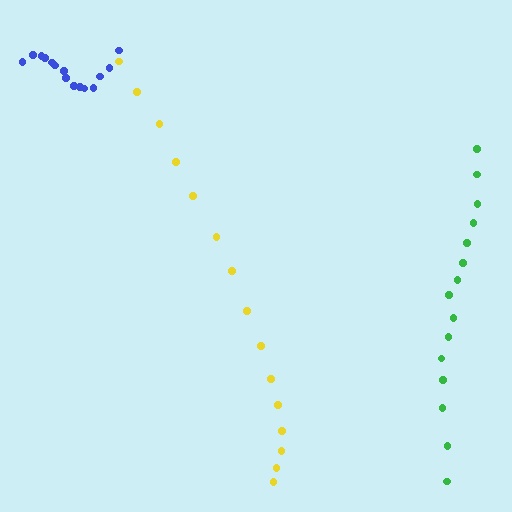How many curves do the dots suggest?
There are 3 distinct paths.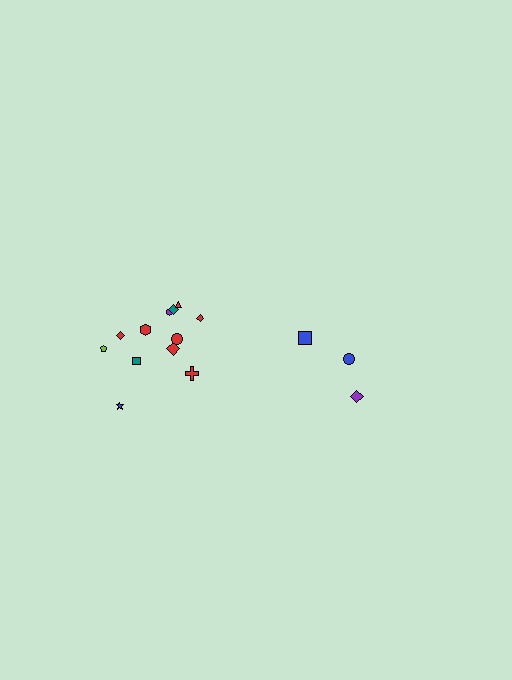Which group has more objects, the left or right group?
The left group.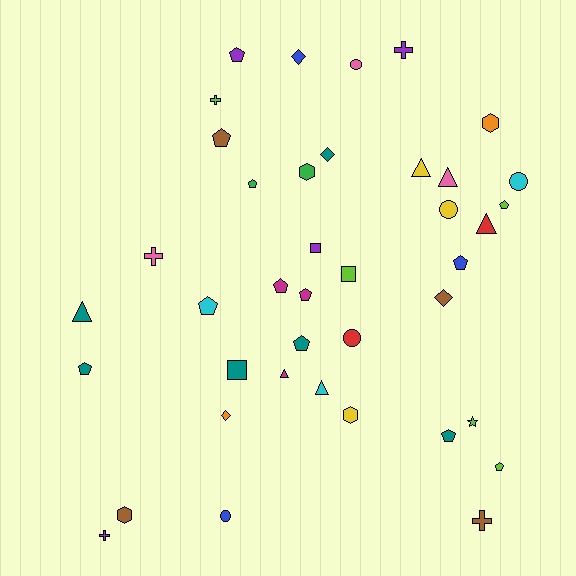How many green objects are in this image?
There are 2 green objects.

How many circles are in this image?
There are 5 circles.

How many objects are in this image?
There are 40 objects.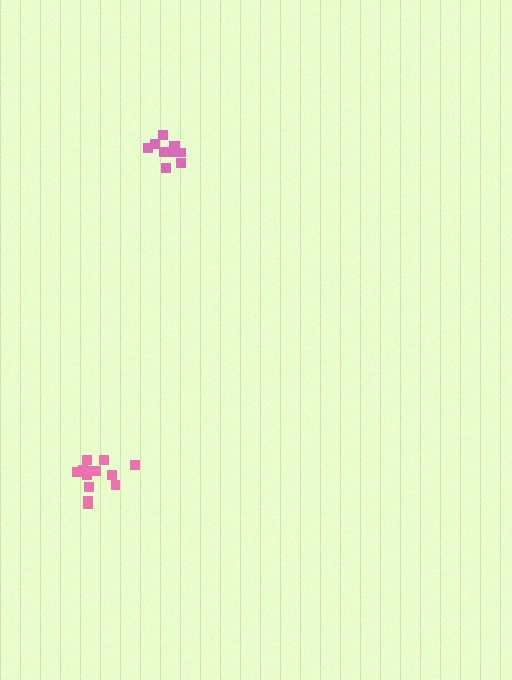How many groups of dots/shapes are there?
There are 2 groups.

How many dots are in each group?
Group 1: 13 dots, Group 2: 10 dots (23 total).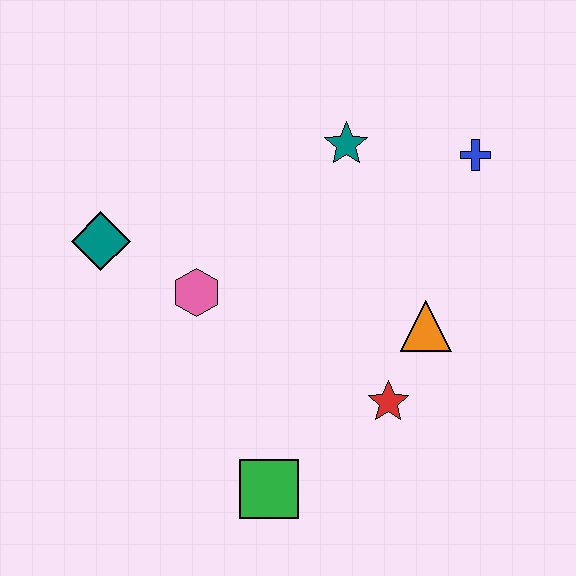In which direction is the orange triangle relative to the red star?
The orange triangle is above the red star.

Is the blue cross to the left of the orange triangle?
No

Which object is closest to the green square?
The red star is closest to the green square.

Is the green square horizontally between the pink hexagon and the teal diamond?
No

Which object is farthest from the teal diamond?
The blue cross is farthest from the teal diamond.